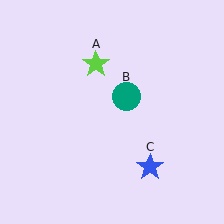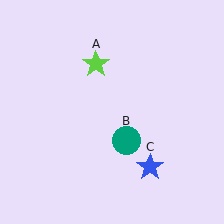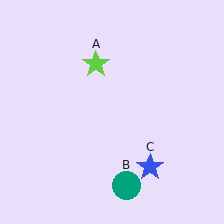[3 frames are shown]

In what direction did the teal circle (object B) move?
The teal circle (object B) moved down.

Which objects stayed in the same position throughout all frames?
Lime star (object A) and blue star (object C) remained stationary.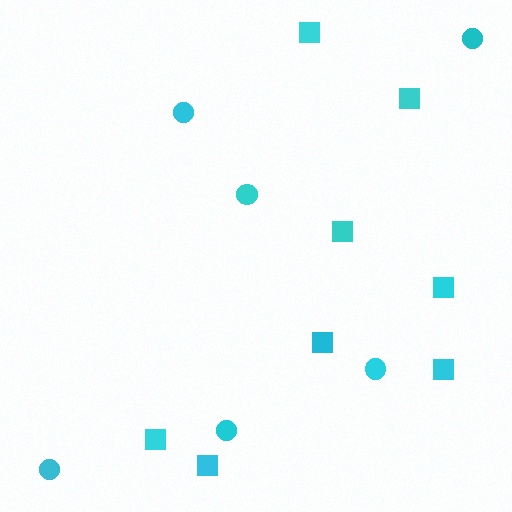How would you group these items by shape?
There are 2 groups: one group of squares (8) and one group of circles (6).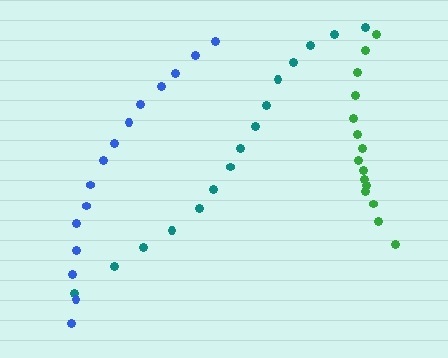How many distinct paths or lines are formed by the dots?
There are 3 distinct paths.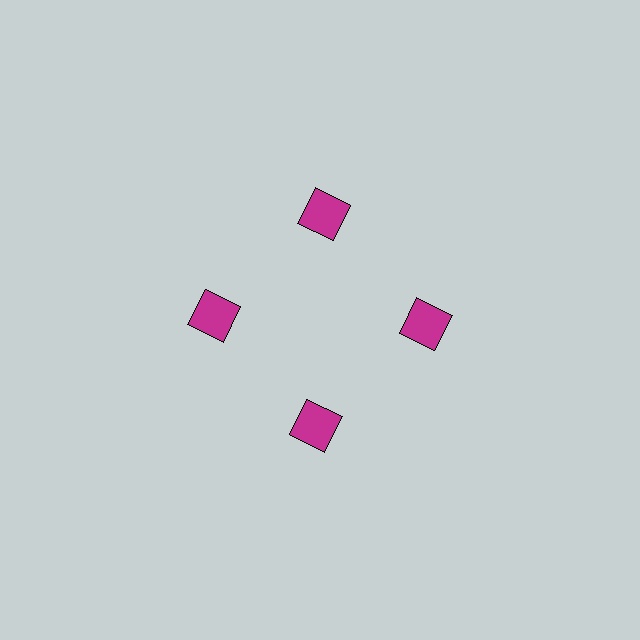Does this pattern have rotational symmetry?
Yes, this pattern has 4-fold rotational symmetry. It looks the same after rotating 90 degrees around the center.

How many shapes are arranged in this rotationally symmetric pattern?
There are 4 shapes, arranged in 4 groups of 1.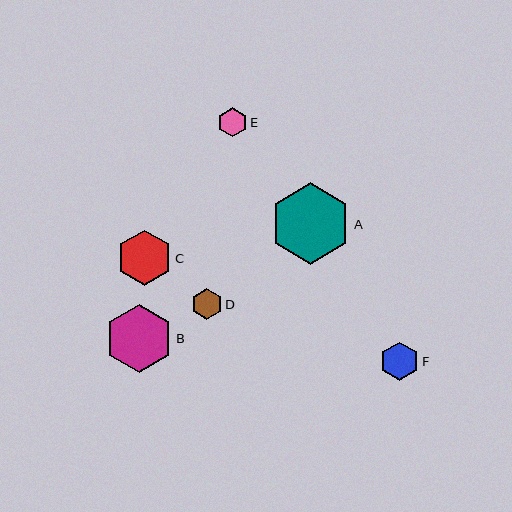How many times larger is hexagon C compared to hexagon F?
Hexagon C is approximately 1.5 times the size of hexagon F.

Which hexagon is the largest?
Hexagon A is the largest with a size of approximately 81 pixels.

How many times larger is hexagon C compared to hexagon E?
Hexagon C is approximately 1.9 times the size of hexagon E.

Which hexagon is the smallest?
Hexagon E is the smallest with a size of approximately 29 pixels.